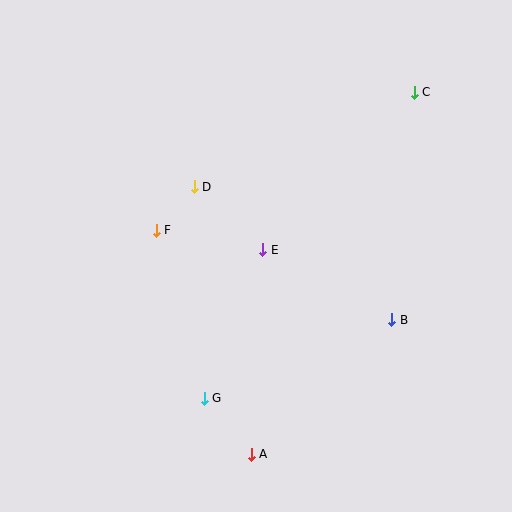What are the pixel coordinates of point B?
Point B is at (392, 320).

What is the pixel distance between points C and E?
The distance between C and E is 219 pixels.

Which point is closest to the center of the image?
Point E at (263, 250) is closest to the center.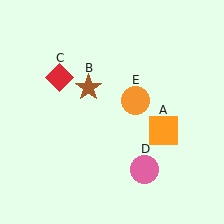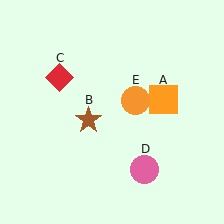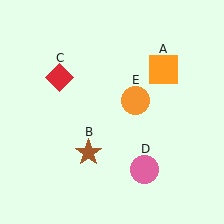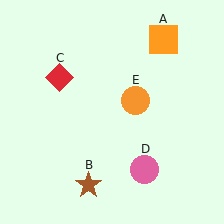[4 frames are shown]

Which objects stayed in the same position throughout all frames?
Red diamond (object C) and pink circle (object D) and orange circle (object E) remained stationary.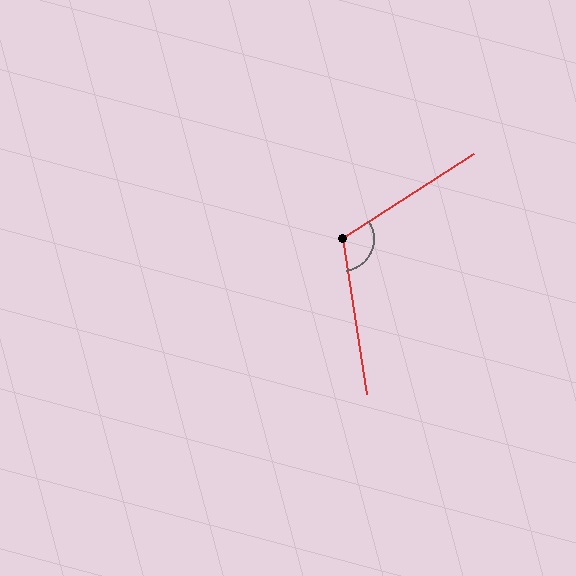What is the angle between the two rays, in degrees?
Approximately 114 degrees.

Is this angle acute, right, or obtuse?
It is obtuse.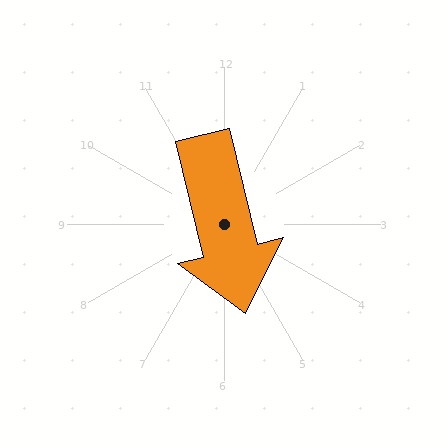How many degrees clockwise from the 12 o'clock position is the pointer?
Approximately 166 degrees.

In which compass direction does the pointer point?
South.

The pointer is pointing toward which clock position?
Roughly 6 o'clock.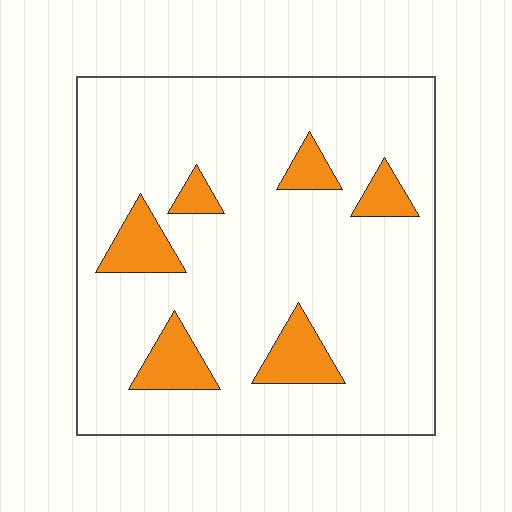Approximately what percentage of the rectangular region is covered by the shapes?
Approximately 15%.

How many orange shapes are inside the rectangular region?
6.